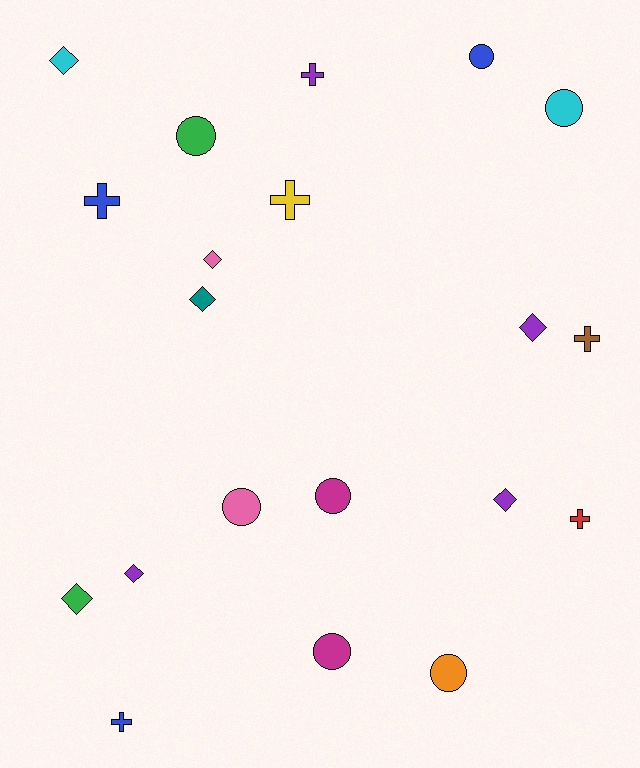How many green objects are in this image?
There are 2 green objects.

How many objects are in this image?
There are 20 objects.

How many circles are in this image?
There are 7 circles.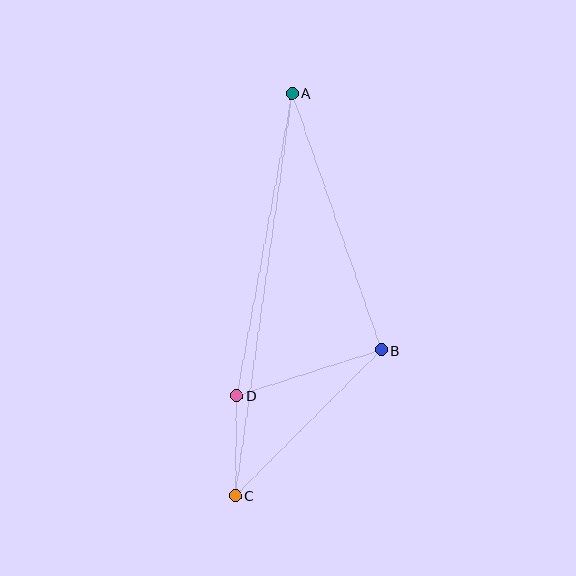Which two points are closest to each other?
Points C and D are closest to each other.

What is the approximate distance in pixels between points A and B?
The distance between A and B is approximately 272 pixels.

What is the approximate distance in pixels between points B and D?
The distance between B and D is approximately 151 pixels.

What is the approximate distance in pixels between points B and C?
The distance between B and C is approximately 206 pixels.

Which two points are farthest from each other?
Points A and C are farthest from each other.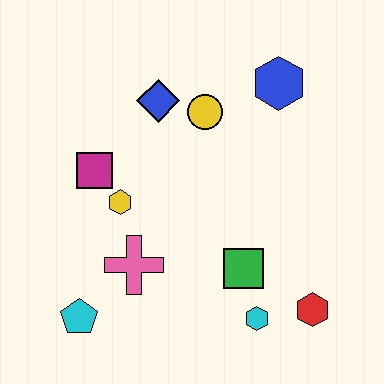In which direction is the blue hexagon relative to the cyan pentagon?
The blue hexagon is above the cyan pentagon.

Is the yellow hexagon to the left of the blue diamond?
Yes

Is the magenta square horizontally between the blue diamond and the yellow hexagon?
No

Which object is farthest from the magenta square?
The red hexagon is farthest from the magenta square.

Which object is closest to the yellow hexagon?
The magenta square is closest to the yellow hexagon.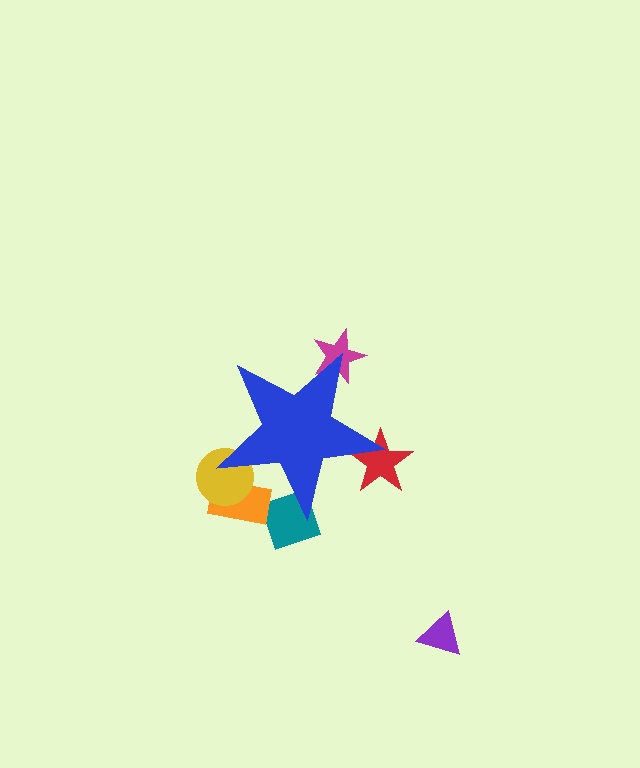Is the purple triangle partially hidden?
No, the purple triangle is fully visible.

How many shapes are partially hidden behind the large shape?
5 shapes are partially hidden.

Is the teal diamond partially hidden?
Yes, the teal diamond is partially hidden behind the blue star.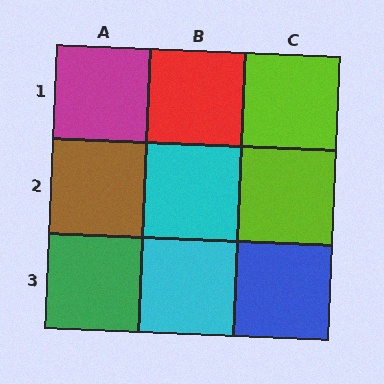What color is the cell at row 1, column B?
Red.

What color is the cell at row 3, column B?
Cyan.